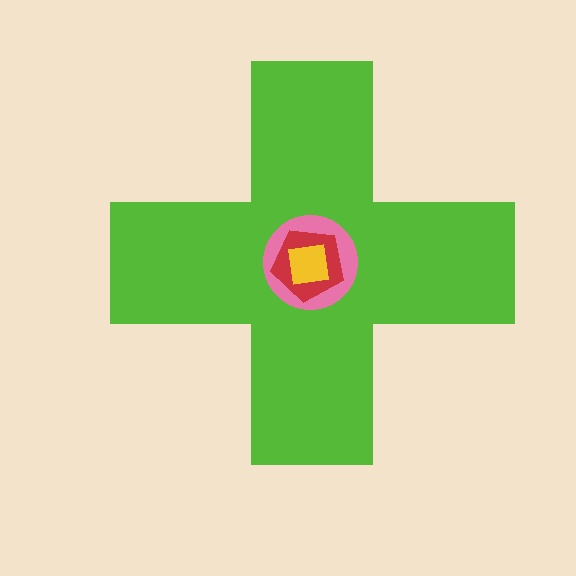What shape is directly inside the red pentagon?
The yellow square.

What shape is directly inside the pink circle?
The red pentagon.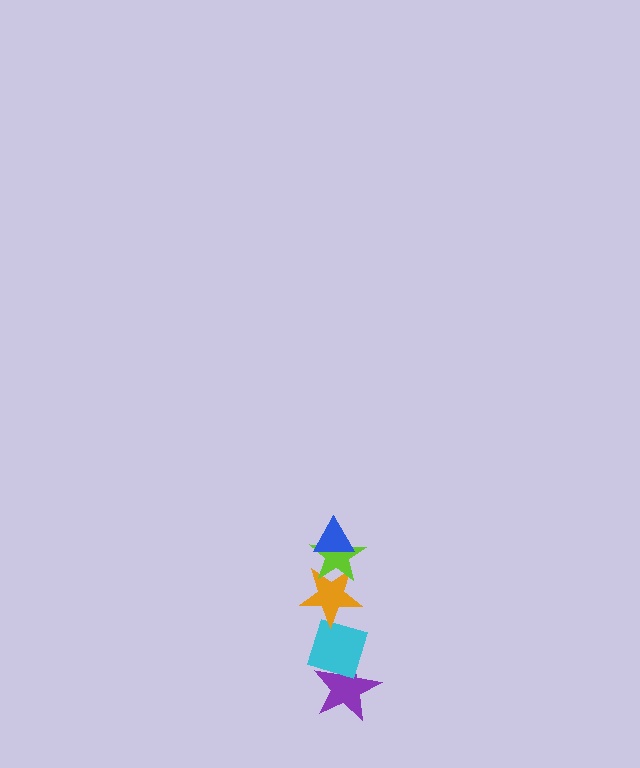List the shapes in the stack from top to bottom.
From top to bottom: the blue triangle, the lime star, the orange star, the cyan diamond, the purple star.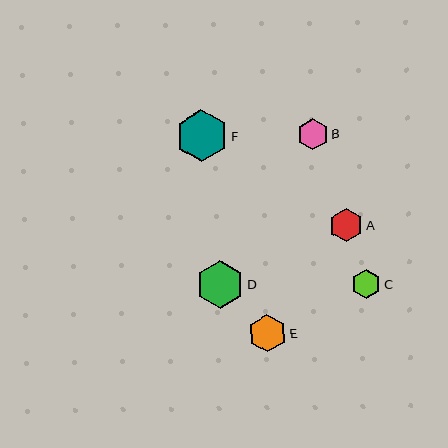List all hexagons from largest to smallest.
From largest to smallest: F, D, E, A, B, C.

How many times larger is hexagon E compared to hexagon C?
Hexagon E is approximately 1.3 times the size of hexagon C.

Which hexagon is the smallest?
Hexagon C is the smallest with a size of approximately 30 pixels.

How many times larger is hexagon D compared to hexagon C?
Hexagon D is approximately 1.6 times the size of hexagon C.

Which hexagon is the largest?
Hexagon F is the largest with a size of approximately 52 pixels.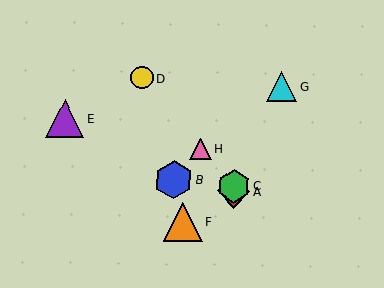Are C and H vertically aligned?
No, C is at x≈234 and H is at x≈201.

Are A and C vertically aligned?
Yes, both are at x≈234.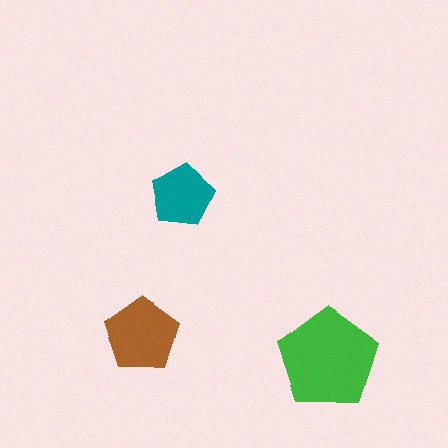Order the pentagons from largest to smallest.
the green one, the brown one, the teal one.